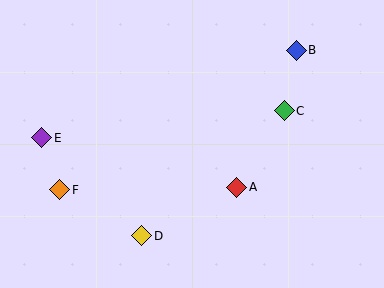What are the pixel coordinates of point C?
Point C is at (284, 111).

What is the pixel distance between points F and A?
The distance between F and A is 177 pixels.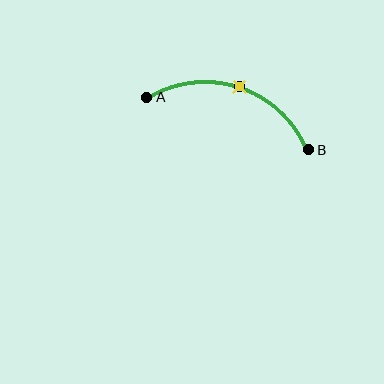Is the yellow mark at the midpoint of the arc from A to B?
Yes. The yellow mark lies on the arc at equal arc-length from both A and B — it is the arc midpoint.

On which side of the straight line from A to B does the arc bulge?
The arc bulges above the straight line connecting A and B.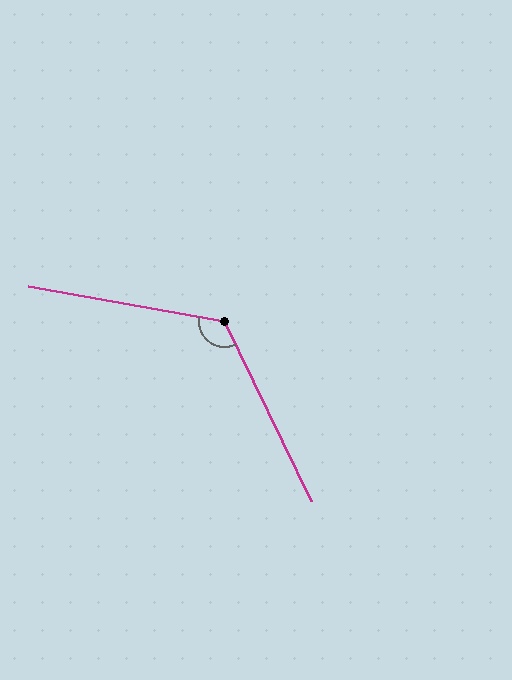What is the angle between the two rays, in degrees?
Approximately 126 degrees.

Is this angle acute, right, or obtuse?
It is obtuse.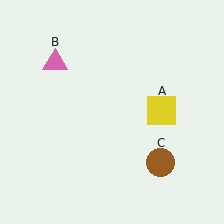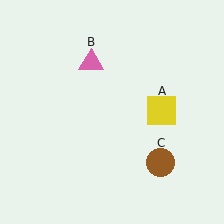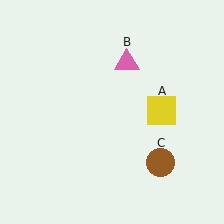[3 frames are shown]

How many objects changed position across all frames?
1 object changed position: pink triangle (object B).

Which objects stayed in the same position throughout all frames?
Yellow square (object A) and brown circle (object C) remained stationary.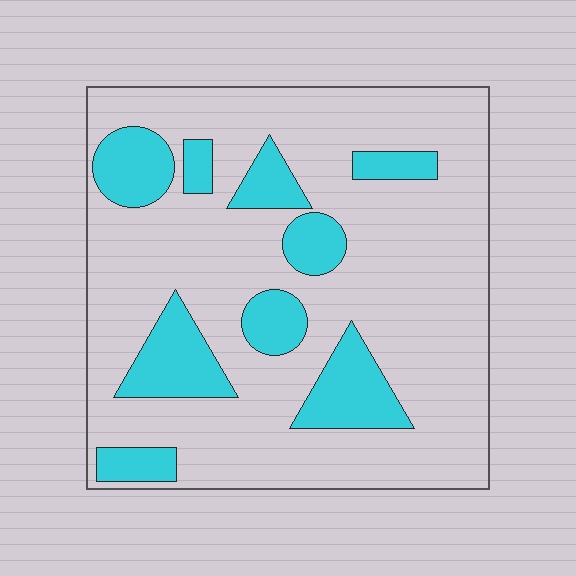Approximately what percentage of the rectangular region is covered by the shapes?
Approximately 20%.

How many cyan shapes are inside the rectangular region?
9.